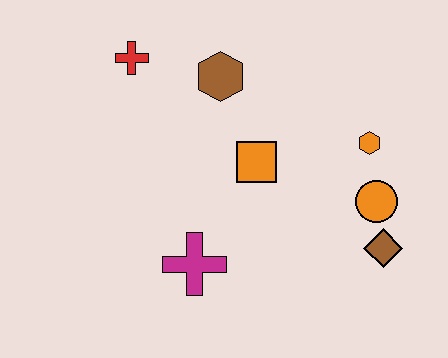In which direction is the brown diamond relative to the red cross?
The brown diamond is to the right of the red cross.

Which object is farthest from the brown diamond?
The red cross is farthest from the brown diamond.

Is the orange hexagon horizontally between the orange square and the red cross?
No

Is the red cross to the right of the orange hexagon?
No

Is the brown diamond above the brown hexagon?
No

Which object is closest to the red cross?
The brown hexagon is closest to the red cross.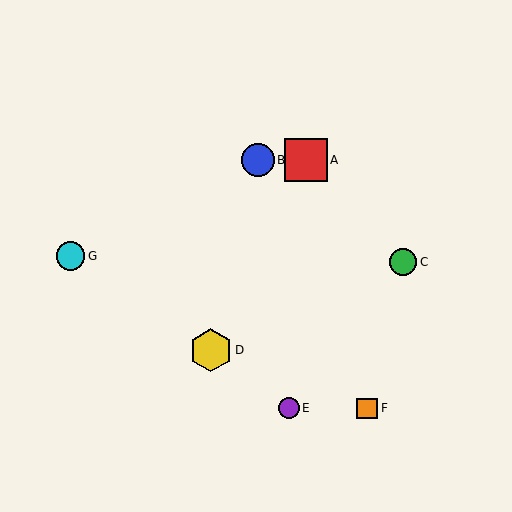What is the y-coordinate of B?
Object B is at y≈160.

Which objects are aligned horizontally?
Objects A, B are aligned horizontally.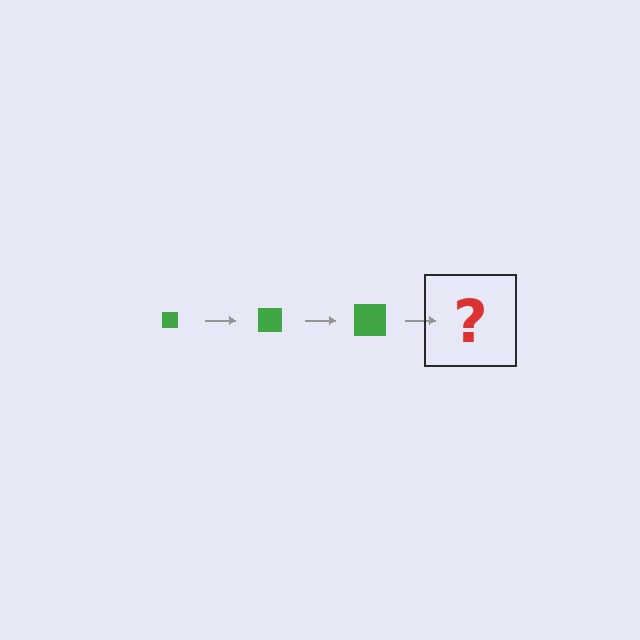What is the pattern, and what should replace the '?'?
The pattern is that the square gets progressively larger each step. The '?' should be a green square, larger than the previous one.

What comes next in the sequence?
The next element should be a green square, larger than the previous one.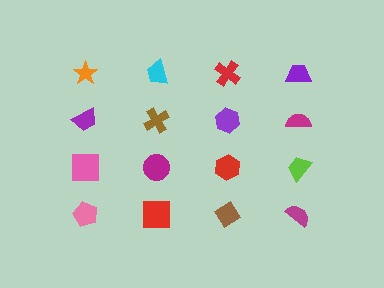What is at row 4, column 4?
A magenta semicircle.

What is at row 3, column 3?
A red hexagon.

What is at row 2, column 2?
A brown cross.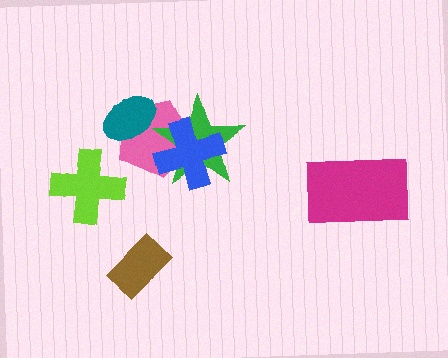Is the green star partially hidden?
Yes, it is partially covered by another shape.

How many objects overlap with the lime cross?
0 objects overlap with the lime cross.